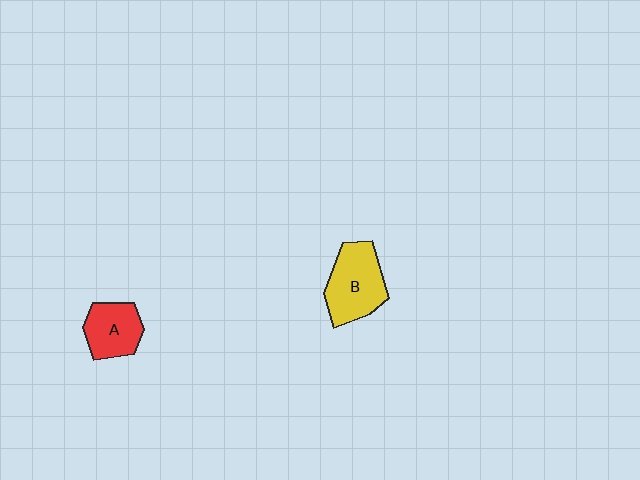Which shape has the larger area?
Shape B (yellow).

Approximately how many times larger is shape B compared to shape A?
Approximately 1.4 times.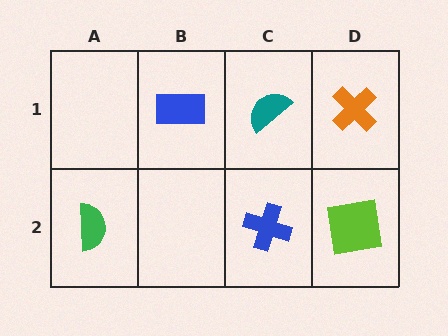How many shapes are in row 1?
3 shapes.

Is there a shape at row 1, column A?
No, that cell is empty.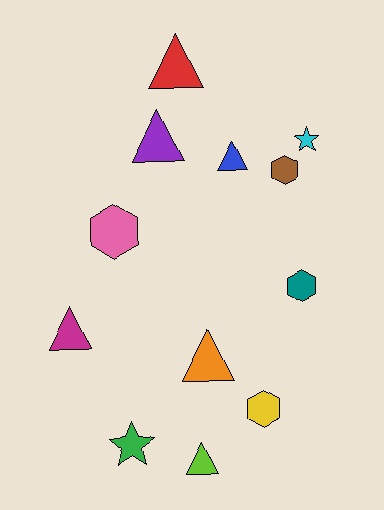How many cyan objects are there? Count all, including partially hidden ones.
There is 1 cyan object.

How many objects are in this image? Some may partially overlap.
There are 12 objects.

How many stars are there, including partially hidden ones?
There are 2 stars.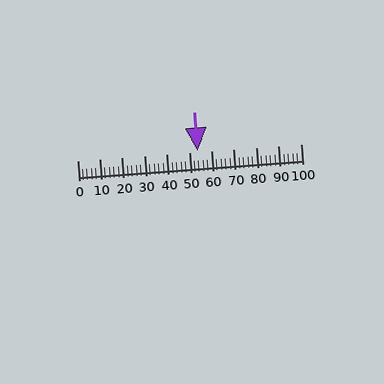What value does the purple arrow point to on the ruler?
The purple arrow points to approximately 54.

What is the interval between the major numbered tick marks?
The major tick marks are spaced 10 units apart.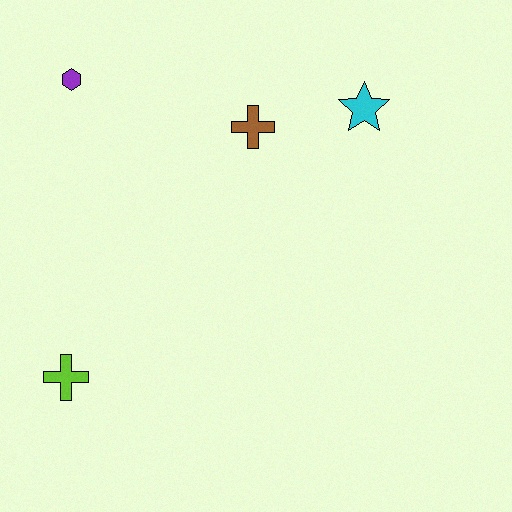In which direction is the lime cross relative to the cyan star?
The lime cross is to the left of the cyan star.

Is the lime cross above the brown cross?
No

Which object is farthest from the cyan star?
The lime cross is farthest from the cyan star.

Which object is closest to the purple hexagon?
The brown cross is closest to the purple hexagon.